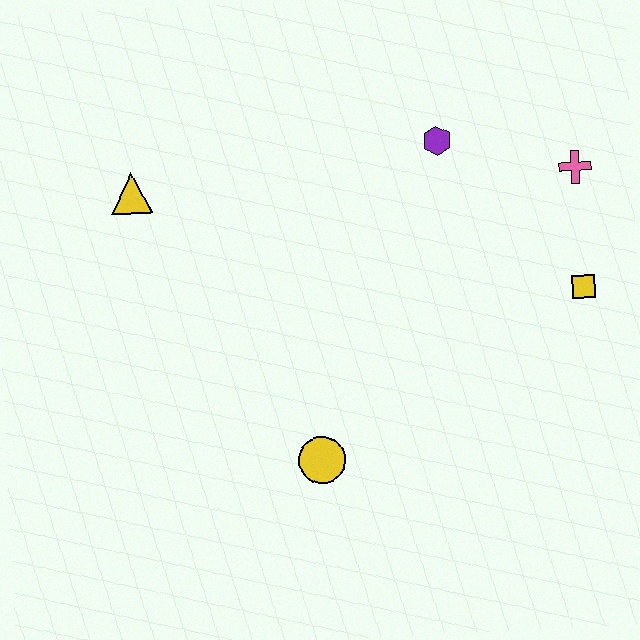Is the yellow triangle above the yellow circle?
Yes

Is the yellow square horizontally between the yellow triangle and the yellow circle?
No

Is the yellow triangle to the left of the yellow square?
Yes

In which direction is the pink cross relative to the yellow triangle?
The pink cross is to the right of the yellow triangle.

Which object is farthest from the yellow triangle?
The yellow square is farthest from the yellow triangle.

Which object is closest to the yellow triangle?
The purple hexagon is closest to the yellow triangle.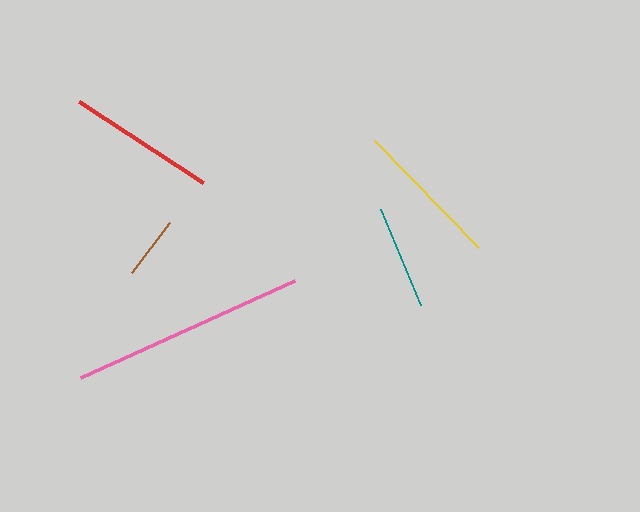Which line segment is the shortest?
The brown line is the shortest at approximately 63 pixels.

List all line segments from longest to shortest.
From longest to shortest: pink, yellow, red, teal, brown.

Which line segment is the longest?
The pink line is the longest at approximately 235 pixels.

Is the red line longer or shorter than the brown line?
The red line is longer than the brown line.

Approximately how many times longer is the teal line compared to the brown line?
The teal line is approximately 1.7 times the length of the brown line.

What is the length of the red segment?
The red segment is approximately 147 pixels long.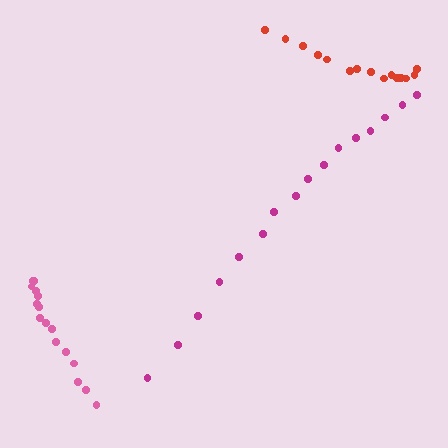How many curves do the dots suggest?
There are 3 distinct paths.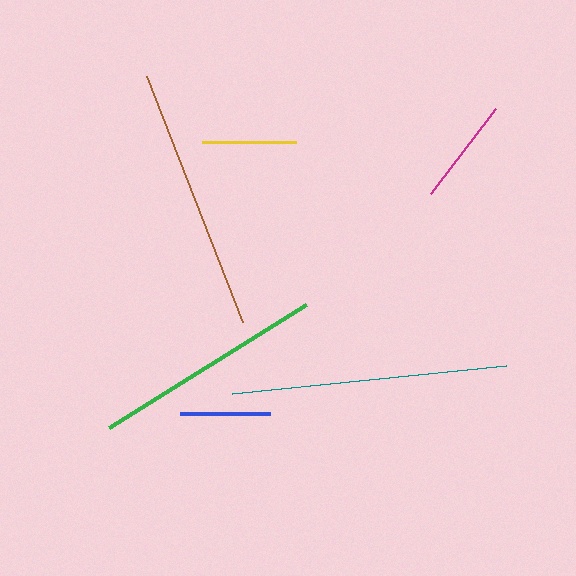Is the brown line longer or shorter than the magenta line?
The brown line is longer than the magenta line.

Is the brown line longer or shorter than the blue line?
The brown line is longer than the blue line.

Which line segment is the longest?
The teal line is the longest at approximately 275 pixels.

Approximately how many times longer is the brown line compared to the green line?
The brown line is approximately 1.1 times the length of the green line.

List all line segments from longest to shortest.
From longest to shortest: teal, brown, green, magenta, yellow, blue.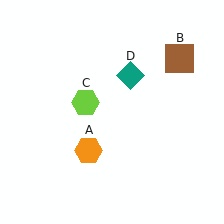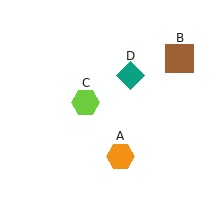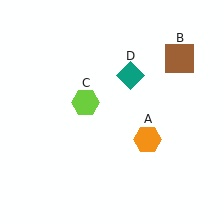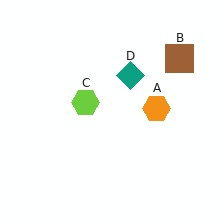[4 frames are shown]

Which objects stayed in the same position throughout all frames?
Brown square (object B) and lime hexagon (object C) and teal diamond (object D) remained stationary.